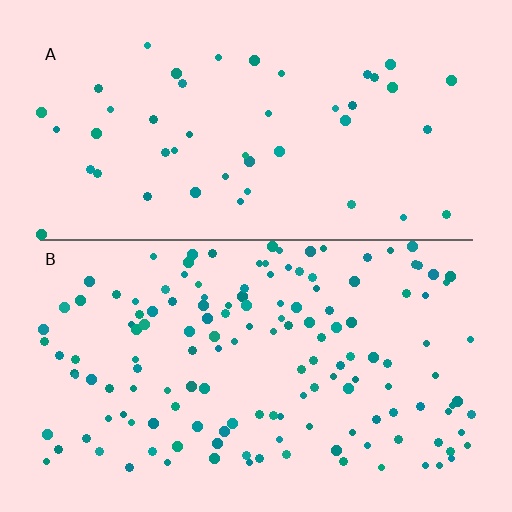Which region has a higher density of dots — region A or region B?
B (the bottom).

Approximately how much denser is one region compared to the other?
Approximately 3.1× — region B over region A.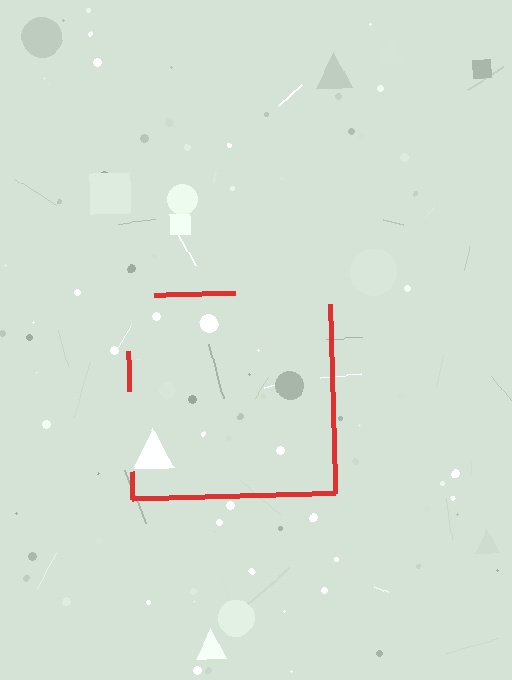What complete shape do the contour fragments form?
The contour fragments form a square.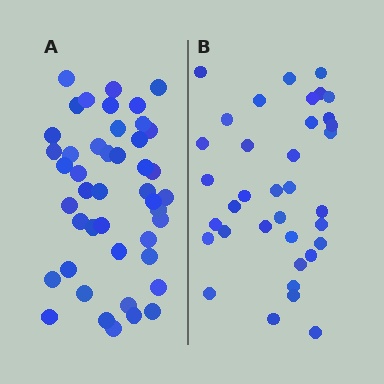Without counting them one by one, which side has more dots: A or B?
Region A (the left region) has more dots.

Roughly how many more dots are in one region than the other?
Region A has roughly 8 or so more dots than region B.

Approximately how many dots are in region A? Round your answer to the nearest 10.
About 40 dots. (The exact count is 45, which rounds to 40.)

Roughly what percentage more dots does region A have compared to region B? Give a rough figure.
About 25% more.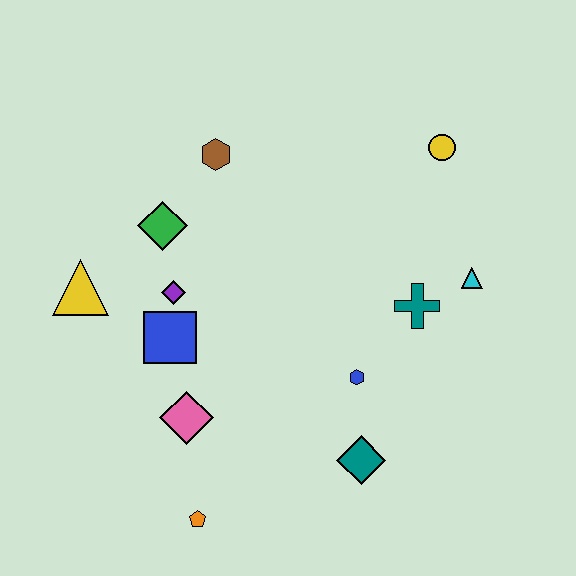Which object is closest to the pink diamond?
The blue square is closest to the pink diamond.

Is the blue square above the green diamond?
No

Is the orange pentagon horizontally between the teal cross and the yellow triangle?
Yes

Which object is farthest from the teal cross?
The yellow triangle is farthest from the teal cross.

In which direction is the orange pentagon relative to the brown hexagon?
The orange pentagon is below the brown hexagon.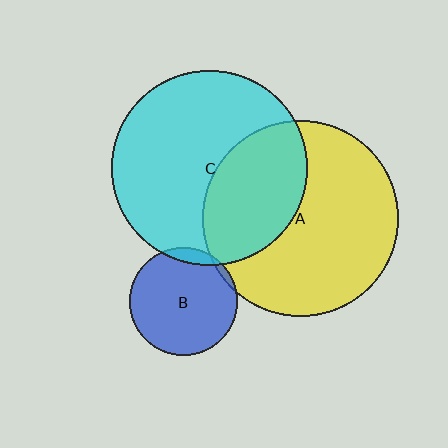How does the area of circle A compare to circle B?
Approximately 3.3 times.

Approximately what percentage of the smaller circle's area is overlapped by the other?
Approximately 5%.